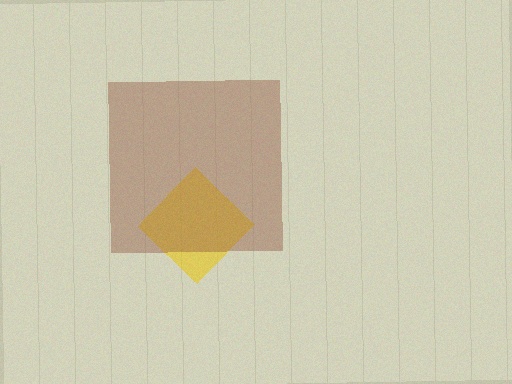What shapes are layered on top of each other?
The layered shapes are: a yellow diamond, a brown square.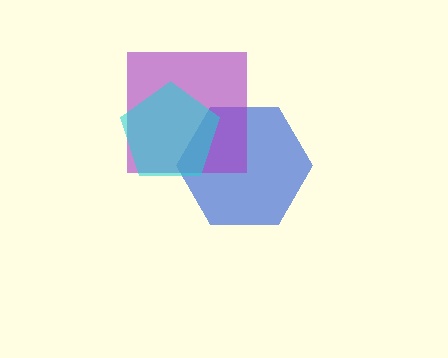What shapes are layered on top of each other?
The layered shapes are: a blue hexagon, a purple square, a cyan pentagon.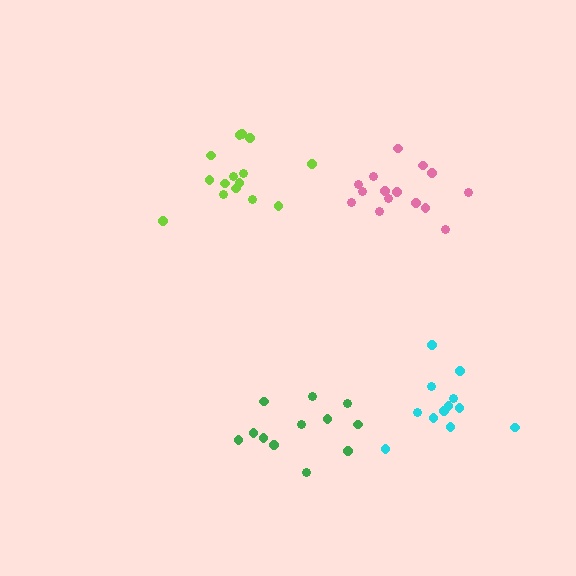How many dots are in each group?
Group 1: 12 dots, Group 2: 15 dots, Group 3: 15 dots, Group 4: 12 dots (54 total).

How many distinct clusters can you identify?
There are 4 distinct clusters.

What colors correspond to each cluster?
The clusters are colored: green, lime, pink, cyan.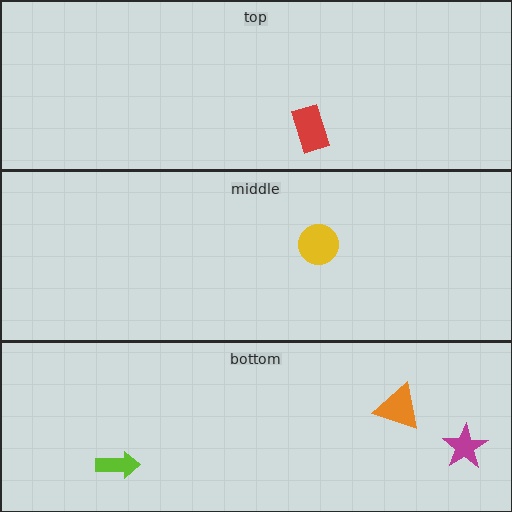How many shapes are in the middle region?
1.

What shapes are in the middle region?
The yellow circle.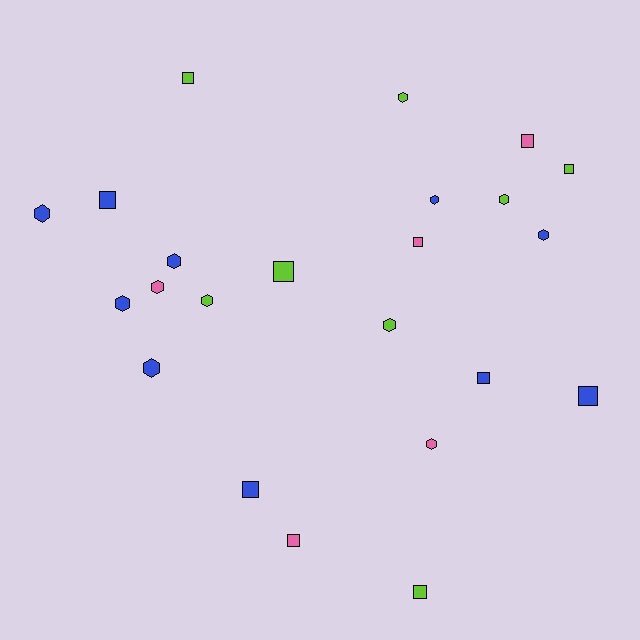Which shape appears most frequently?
Hexagon, with 12 objects.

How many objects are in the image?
There are 23 objects.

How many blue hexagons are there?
There are 6 blue hexagons.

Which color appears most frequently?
Blue, with 10 objects.